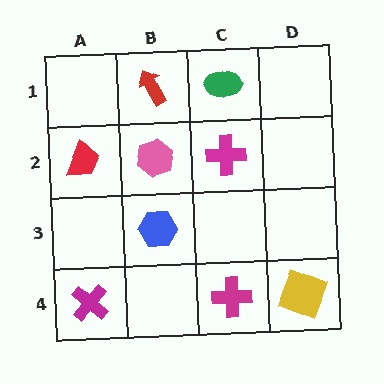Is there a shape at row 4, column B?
No, that cell is empty.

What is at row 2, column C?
A magenta cross.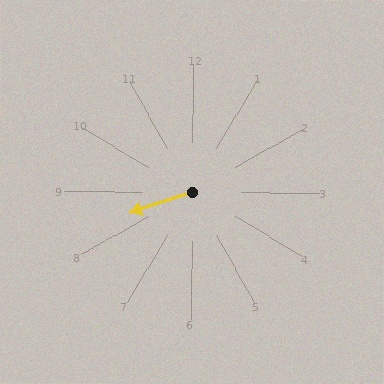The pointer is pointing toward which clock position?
Roughly 8 o'clock.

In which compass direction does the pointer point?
West.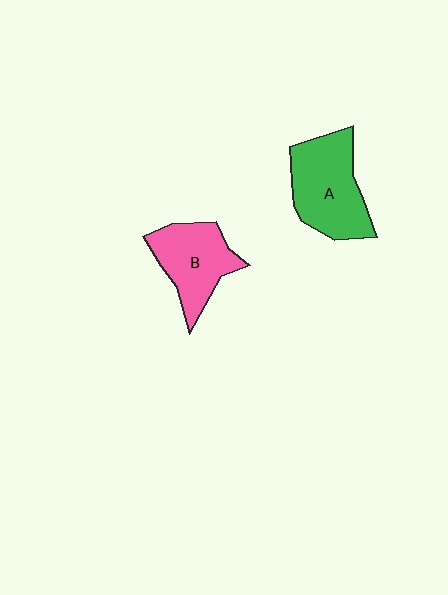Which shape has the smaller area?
Shape B (pink).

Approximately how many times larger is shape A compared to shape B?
Approximately 1.2 times.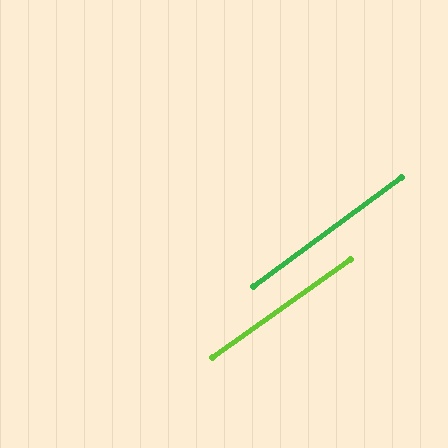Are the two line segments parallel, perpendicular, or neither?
Parallel — their directions differ by only 0.8°.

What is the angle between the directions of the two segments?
Approximately 1 degree.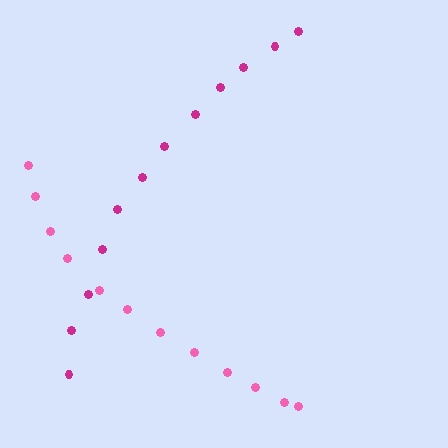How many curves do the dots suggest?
There are 2 distinct paths.